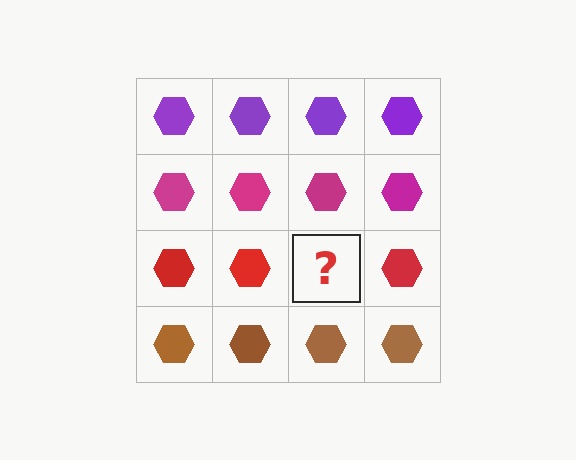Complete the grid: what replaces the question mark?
The question mark should be replaced with a red hexagon.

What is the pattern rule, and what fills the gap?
The rule is that each row has a consistent color. The gap should be filled with a red hexagon.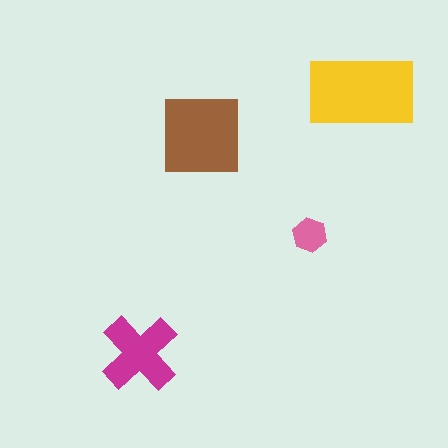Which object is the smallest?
The pink hexagon.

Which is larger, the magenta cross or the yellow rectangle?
The yellow rectangle.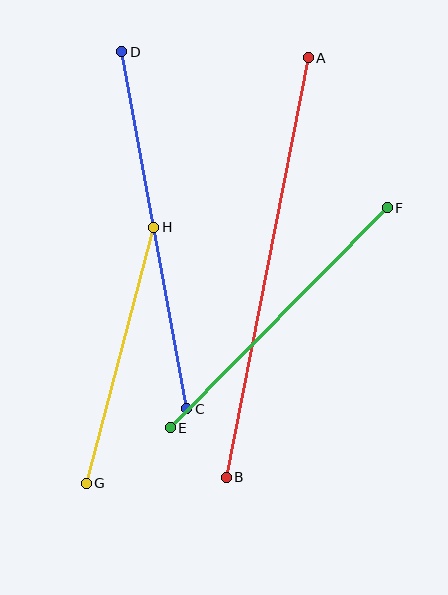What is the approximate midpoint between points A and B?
The midpoint is at approximately (267, 267) pixels.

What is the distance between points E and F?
The distance is approximately 309 pixels.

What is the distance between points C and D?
The distance is approximately 363 pixels.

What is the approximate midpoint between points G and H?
The midpoint is at approximately (120, 355) pixels.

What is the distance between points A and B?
The distance is approximately 428 pixels.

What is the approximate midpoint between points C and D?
The midpoint is at approximately (154, 230) pixels.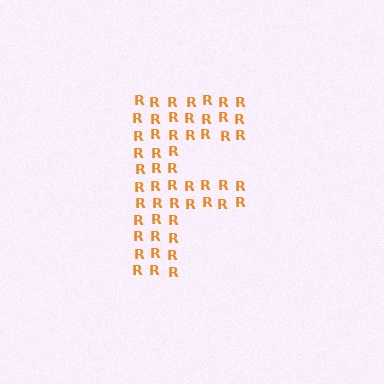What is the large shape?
The large shape is the letter F.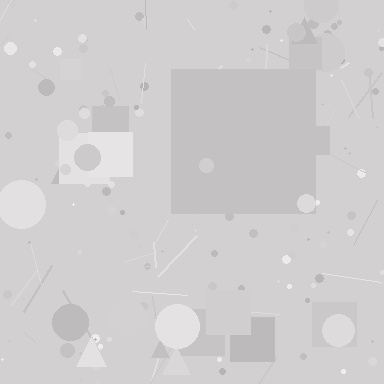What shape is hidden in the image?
A square is hidden in the image.